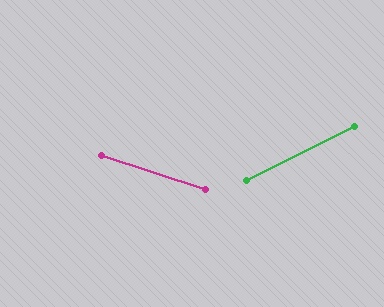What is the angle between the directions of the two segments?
Approximately 44 degrees.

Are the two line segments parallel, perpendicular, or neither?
Neither parallel nor perpendicular — they differ by about 44°.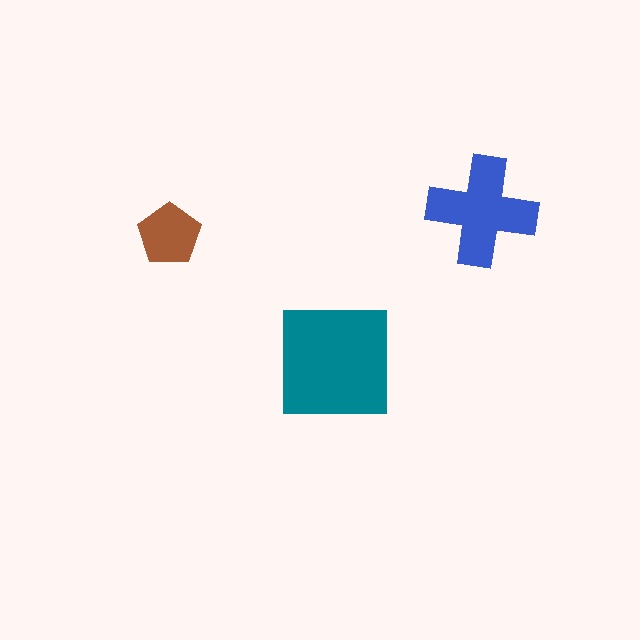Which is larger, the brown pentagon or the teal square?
The teal square.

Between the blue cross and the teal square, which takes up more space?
The teal square.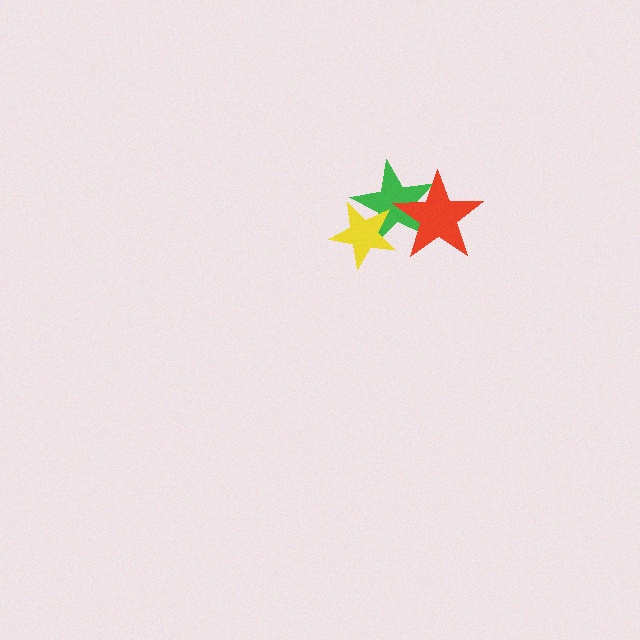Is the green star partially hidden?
Yes, it is partially covered by another shape.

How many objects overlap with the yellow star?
1 object overlaps with the yellow star.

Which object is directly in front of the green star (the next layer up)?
The red star is directly in front of the green star.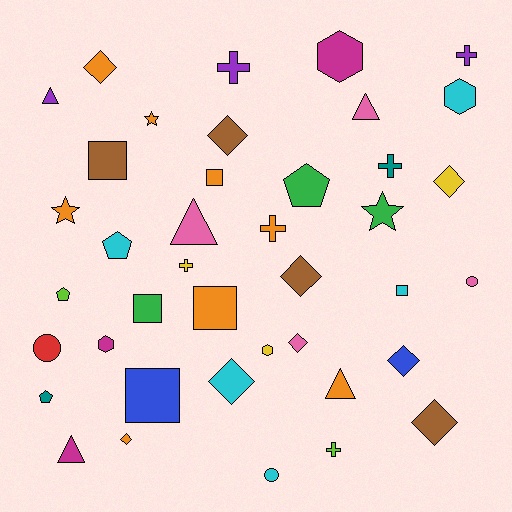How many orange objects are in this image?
There are 8 orange objects.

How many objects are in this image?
There are 40 objects.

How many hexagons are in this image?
There are 4 hexagons.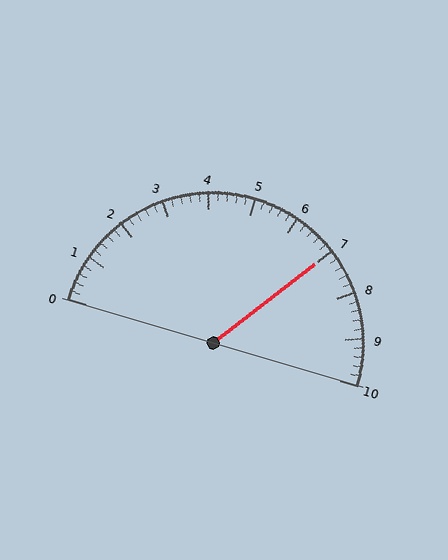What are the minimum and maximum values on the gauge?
The gauge ranges from 0 to 10.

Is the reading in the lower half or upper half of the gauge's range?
The reading is in the upper half of the range (0 to 10).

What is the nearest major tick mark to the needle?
The nearest major tick mark is 7.